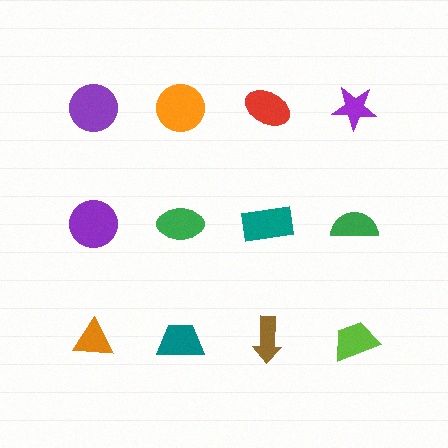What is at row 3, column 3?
A brown arrow.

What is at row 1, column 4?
A purple star.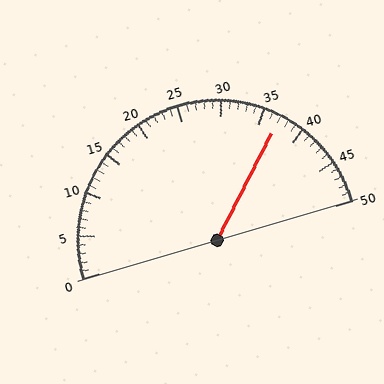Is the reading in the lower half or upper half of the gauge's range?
The reading is in the upper half of the range (0 to 50).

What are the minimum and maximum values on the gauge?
The gauge ranges from 0 to 50.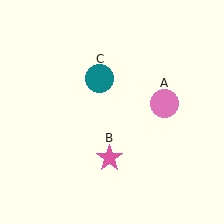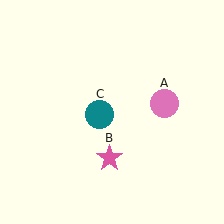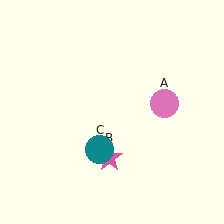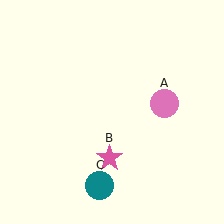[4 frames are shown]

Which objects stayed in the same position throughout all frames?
Pink circle (object A) and pink star (object B) remained stationary.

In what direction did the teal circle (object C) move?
The teal circle (object C) moved down.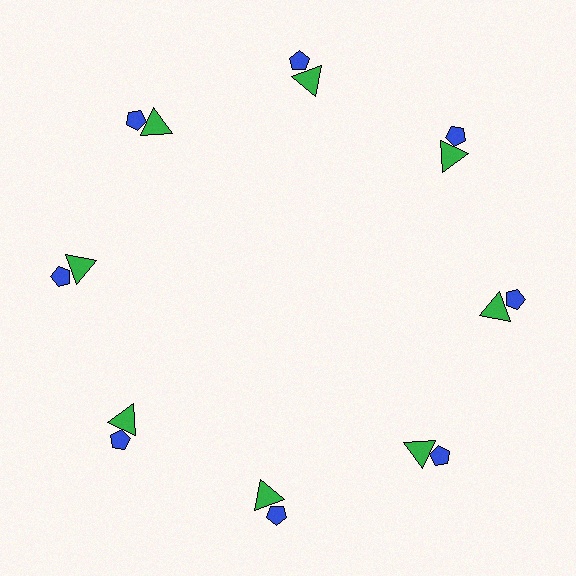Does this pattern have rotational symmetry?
Yes, this pattern has 8-fold rotational symmetry. It looks the same after rotating 45 degrees around the center.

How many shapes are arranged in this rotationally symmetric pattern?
There are 16 shapes, arranged in 8 groups of 2.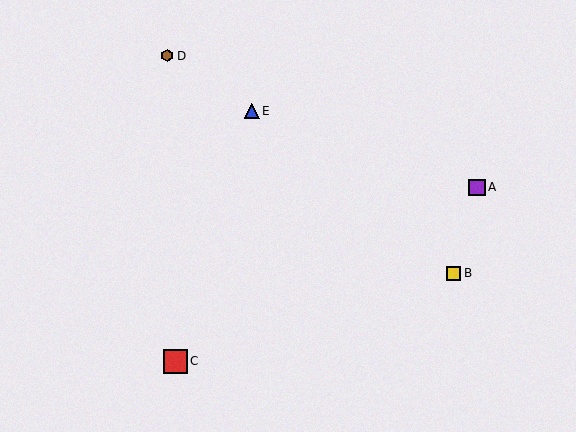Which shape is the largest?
The red square (labeled C) is the largest.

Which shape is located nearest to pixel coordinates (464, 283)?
The yellow square (labeled B) at (454, 273) is nearest to that location.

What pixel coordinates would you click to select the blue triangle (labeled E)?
Click at (252, 111) to select the blue triangle E.